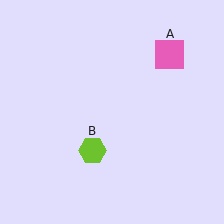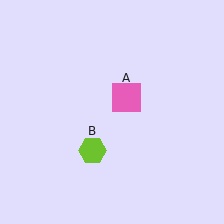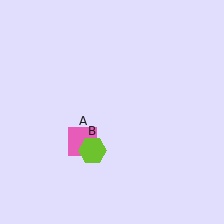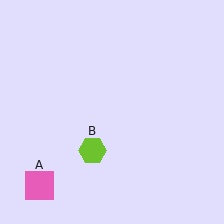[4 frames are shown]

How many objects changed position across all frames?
1 object changed position: pink square (object A).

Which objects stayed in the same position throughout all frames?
Lime hexagon (object B) remained stationary.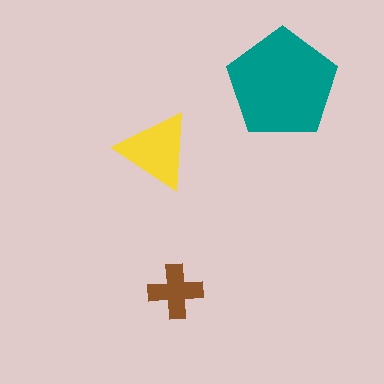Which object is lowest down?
The brown cross is bottommost.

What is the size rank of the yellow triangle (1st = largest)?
2nd.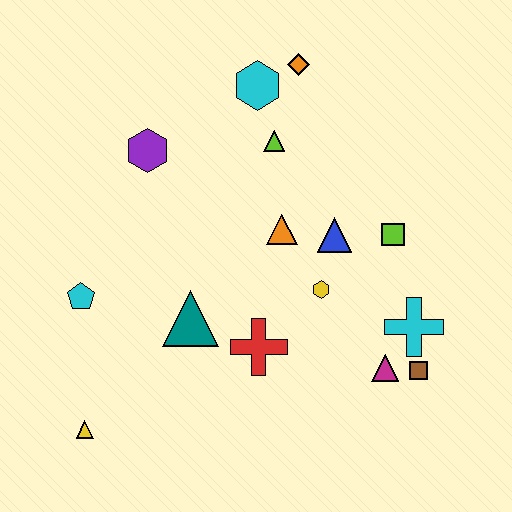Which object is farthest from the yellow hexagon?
The yellow triangle is farthest from the yellow hexagon.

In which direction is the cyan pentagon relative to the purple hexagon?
The cyan pentagon is below the purple hexagon.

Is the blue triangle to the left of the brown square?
Yes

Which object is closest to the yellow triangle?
The cyan pentagon is closest to the yellow triangle.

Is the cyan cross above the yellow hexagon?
No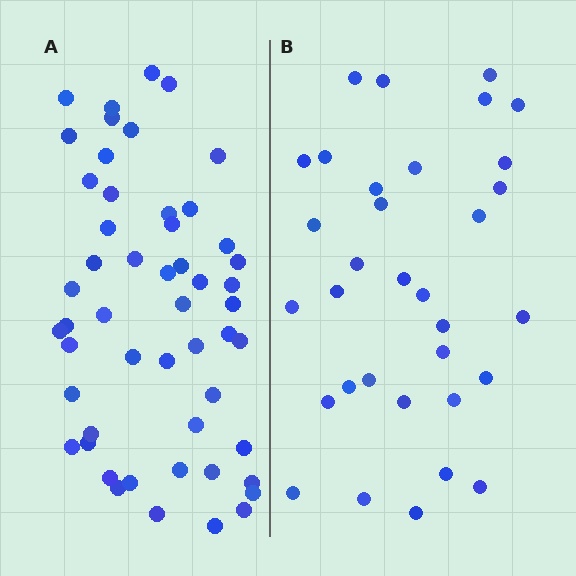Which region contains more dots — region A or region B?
Region A (the left region) has more dots.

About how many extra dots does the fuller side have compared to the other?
Region A has approximately 20 more dots than region B.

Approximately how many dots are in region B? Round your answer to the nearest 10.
About 30 dots. (The exact count is 33, which rounds to 30.)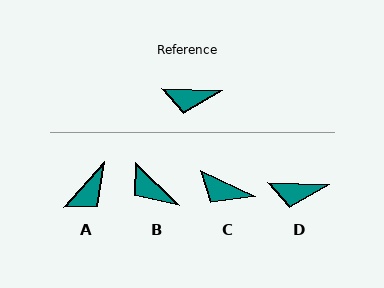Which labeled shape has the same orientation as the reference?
D.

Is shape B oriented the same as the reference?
No, it is off by about 42 degrees.